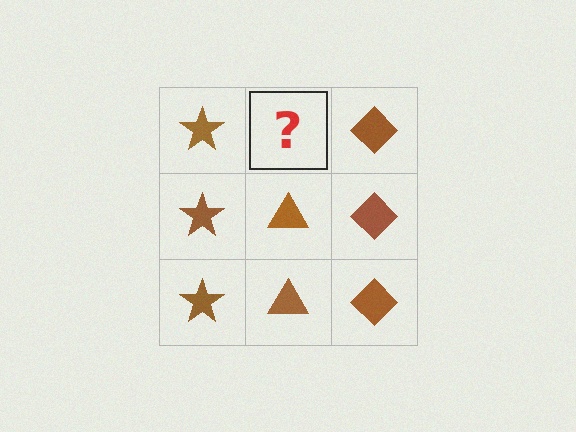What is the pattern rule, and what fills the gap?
The rule is that each column has a consistent shape. The gap should be filled with a brown triangle.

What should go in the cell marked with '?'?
The missing cell should contain a brown triangle.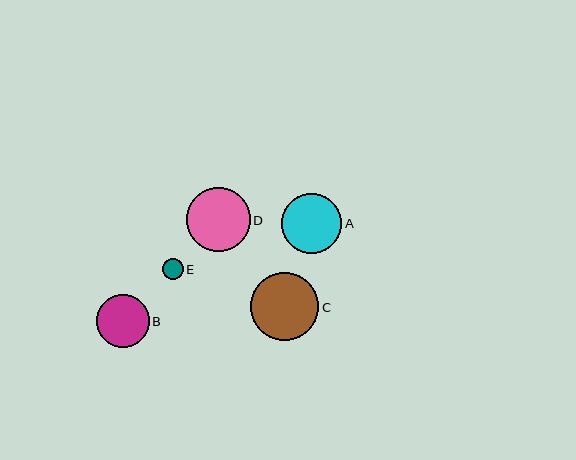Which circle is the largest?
Circle C is the largest with a size of approximately 68 pixels.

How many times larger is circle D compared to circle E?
Circle D is approximately 3.0 times the size of circle E.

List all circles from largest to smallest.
From largest to smallest: C, D, A, B, E.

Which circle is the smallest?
Circle E is the smallest with a size of approximately 21 pixels.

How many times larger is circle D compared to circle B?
Circle D is approximately 1.2 times the size of circle B.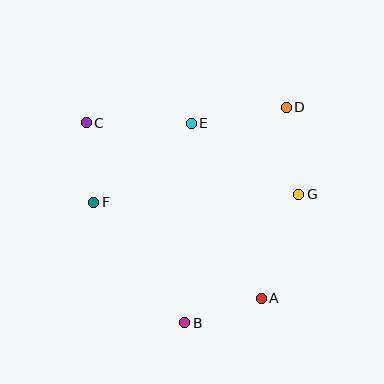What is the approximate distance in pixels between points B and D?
The distance between B and D is approximately 238 pixels.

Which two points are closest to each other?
Points C and F are closest to each other.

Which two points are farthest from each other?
Points A and C are farthest from each other.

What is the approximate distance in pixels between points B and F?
The distance between B and F is approximately 151 pixels.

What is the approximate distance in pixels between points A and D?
The distance between A and D is approximately 193 pixels.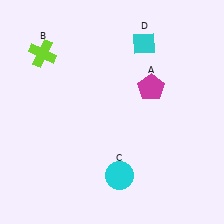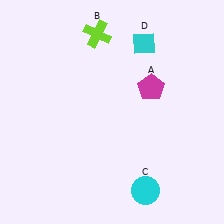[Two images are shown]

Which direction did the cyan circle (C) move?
The cyan circle (C) moved right.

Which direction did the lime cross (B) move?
The lime cross (B) moved right.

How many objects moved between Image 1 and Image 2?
2 objects moved between the two images.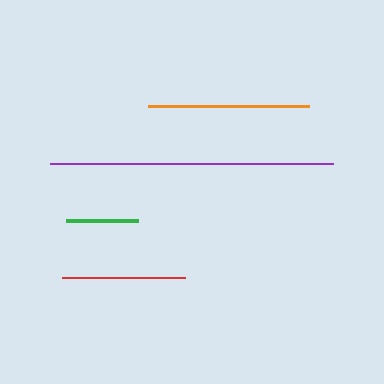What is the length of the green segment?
The green segment is approximately 72 pixels long.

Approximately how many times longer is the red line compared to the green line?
The red line is approximately 1.7 times the length of the green line.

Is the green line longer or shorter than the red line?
The red line is longer than the green line.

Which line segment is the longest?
The purple line is the longest at approximately 283 pixels.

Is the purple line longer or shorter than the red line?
The purple line is longer than the red line.